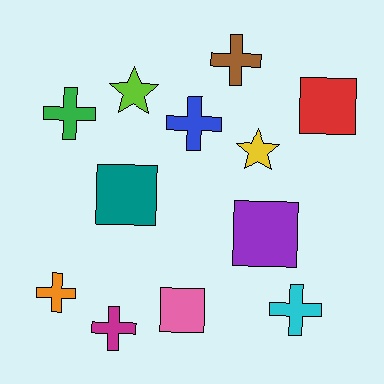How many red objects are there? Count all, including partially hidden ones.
There is 1 red object.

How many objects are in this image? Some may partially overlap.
There are 12 objects.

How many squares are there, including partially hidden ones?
There are 4 squares.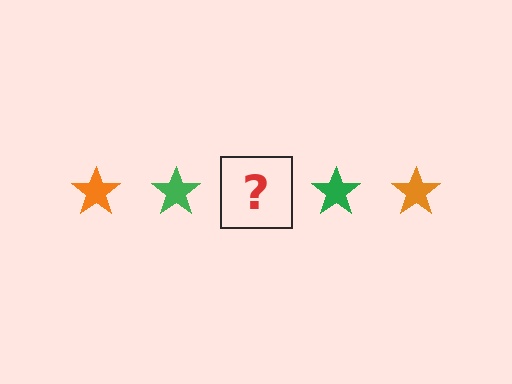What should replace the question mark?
The question mark should be replaced with an orange star.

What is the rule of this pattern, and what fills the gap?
The rule is that the pattern cycles through orange, green stars. The gap should be filled with an orange star.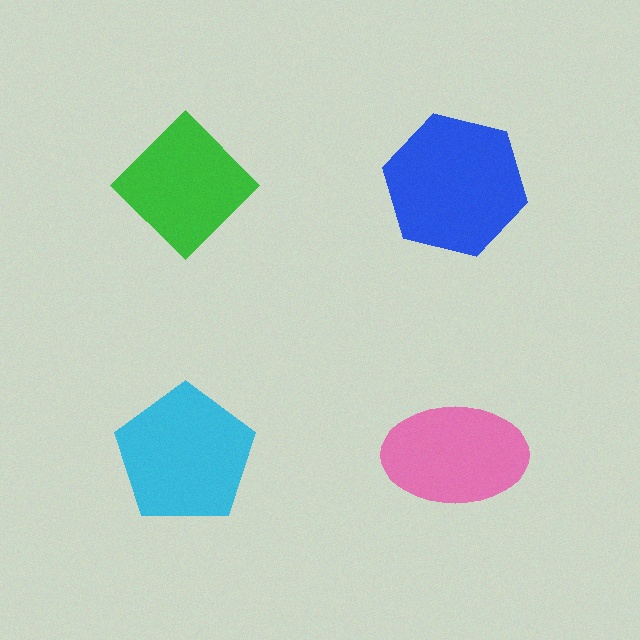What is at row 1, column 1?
A green diamond.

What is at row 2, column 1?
A cyan pentagon.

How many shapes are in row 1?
2 shapes.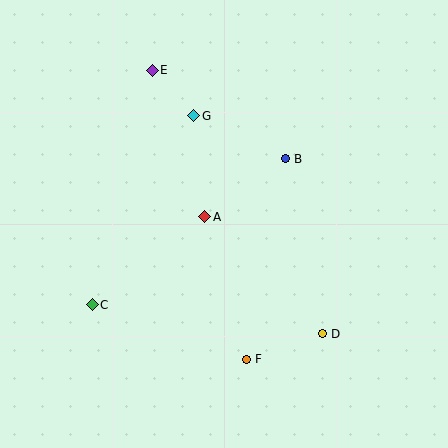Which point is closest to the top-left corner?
Point E is closest to the top-left corner.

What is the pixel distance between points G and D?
The distance between G and D is 253 pixels.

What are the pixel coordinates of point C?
Point C is at (92, 305).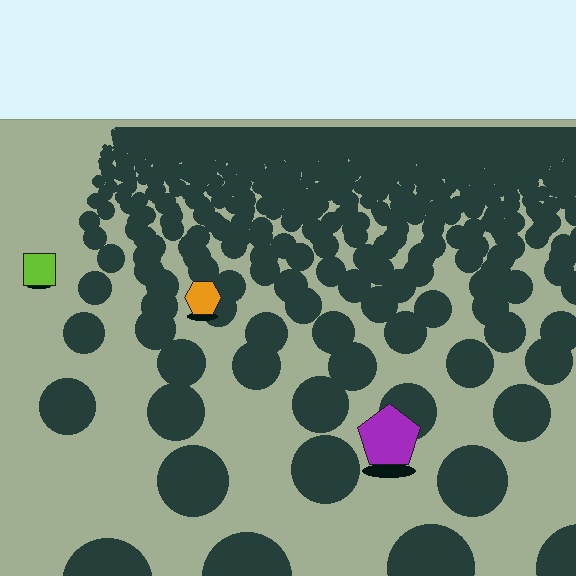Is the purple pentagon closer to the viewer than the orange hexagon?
Yes. The purple pentagon is closer — you can tell from the texture gradient: the ground texture is coarser near it.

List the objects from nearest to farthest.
From nearest to farthest: the purple pentagon, the orange hexagon, the lime square.